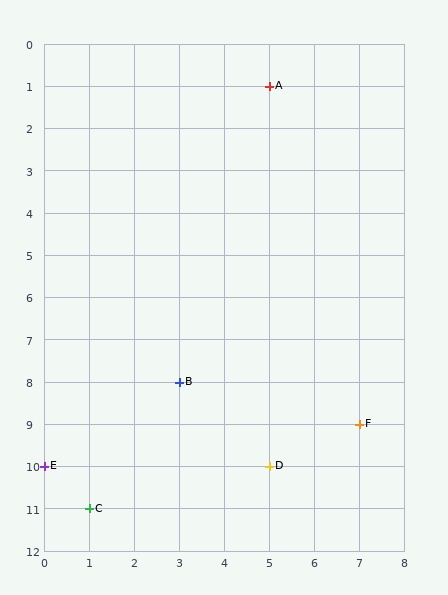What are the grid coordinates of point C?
Point C is at grid coordinates (1, 11).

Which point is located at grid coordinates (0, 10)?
Point E is at (0, 10).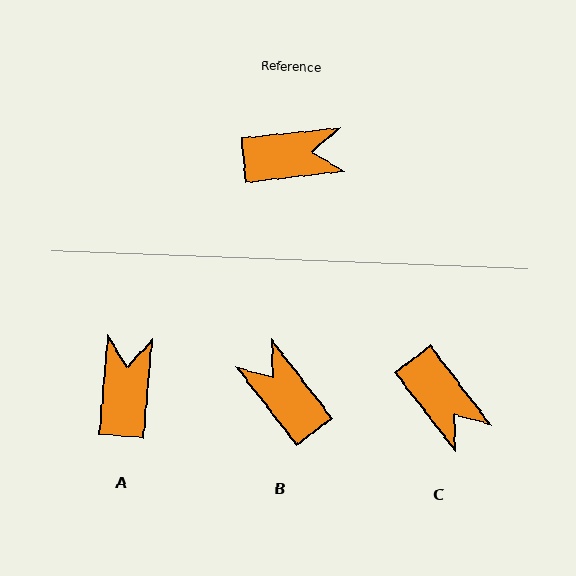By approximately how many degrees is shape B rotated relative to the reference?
Approximately 122 degrees counter-clockwise.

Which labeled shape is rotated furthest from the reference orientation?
B, about 122 degrees away.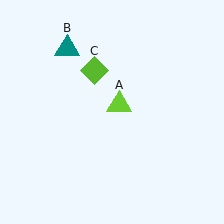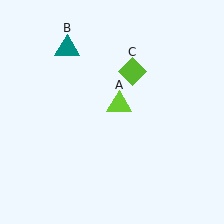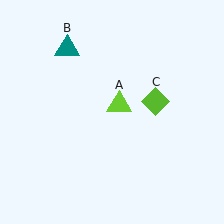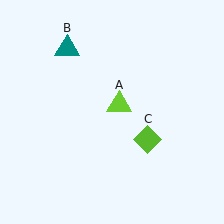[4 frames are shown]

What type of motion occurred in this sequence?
The lime diamond (object C) rotated clockwise around the center of the scene.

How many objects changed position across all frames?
1 object changed position: lime diamond (object C).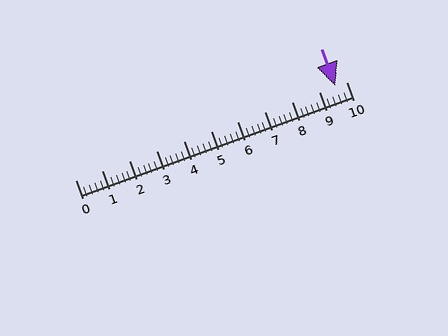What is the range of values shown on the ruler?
The ruler shows values from 0 to 10.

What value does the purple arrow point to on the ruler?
The purple arrow points to approximately 9.6.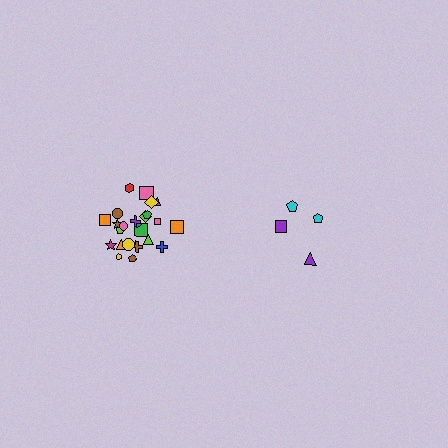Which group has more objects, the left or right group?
The left group.